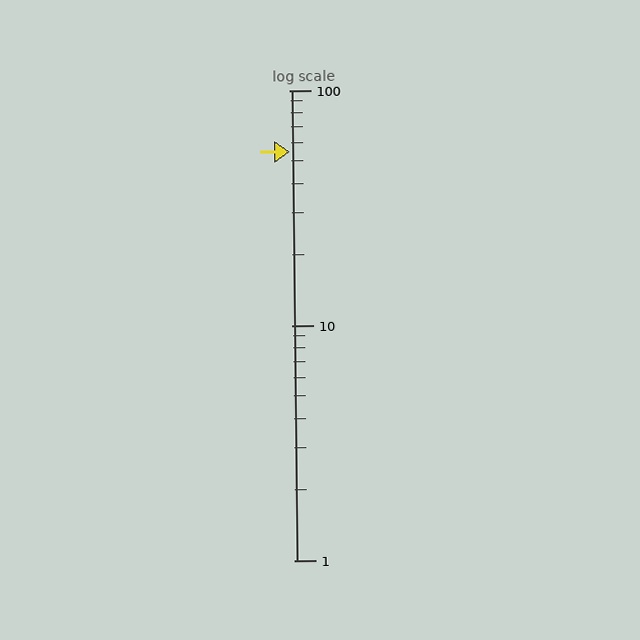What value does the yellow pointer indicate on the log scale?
The pointer indicates approximately 55.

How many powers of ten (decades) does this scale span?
The scale spans 2 decades, from 1 to 100.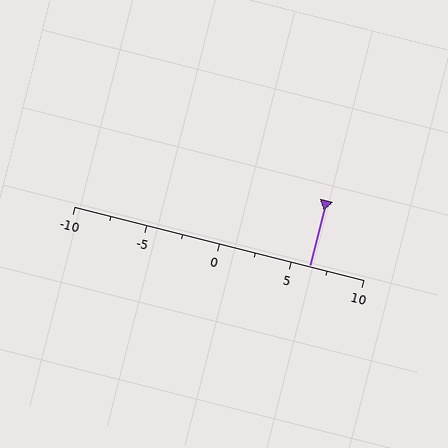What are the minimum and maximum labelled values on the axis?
The axis runs from -10 to 10.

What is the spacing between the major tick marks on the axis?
The major ticks are spaced 5 apart.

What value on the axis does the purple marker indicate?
The marker indicates approximately 6.2.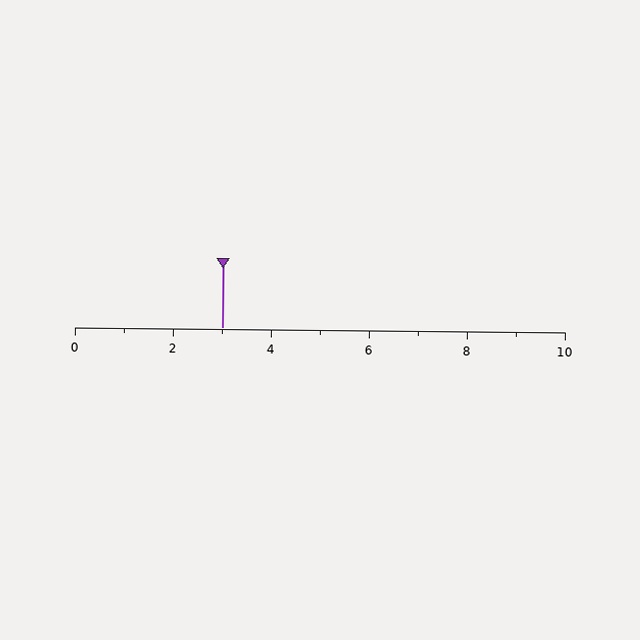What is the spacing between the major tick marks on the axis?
The major ticks are spaced 2 apart.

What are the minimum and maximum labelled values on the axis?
The axis runs from 0 to 10.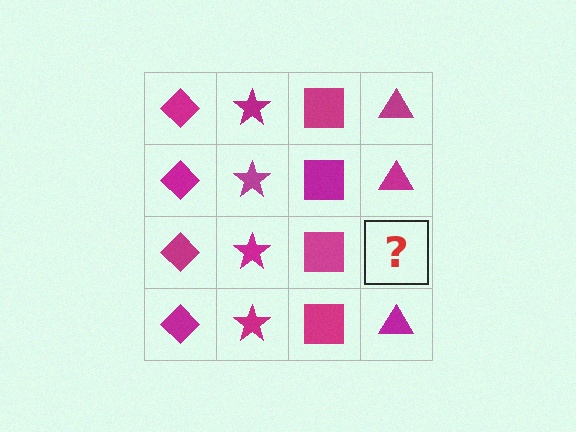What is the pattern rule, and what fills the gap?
The rule is that each column has a consistent shape. The gap should be filled with a magenta triangle.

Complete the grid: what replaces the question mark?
The question mark should be replaced with a magenta triangle.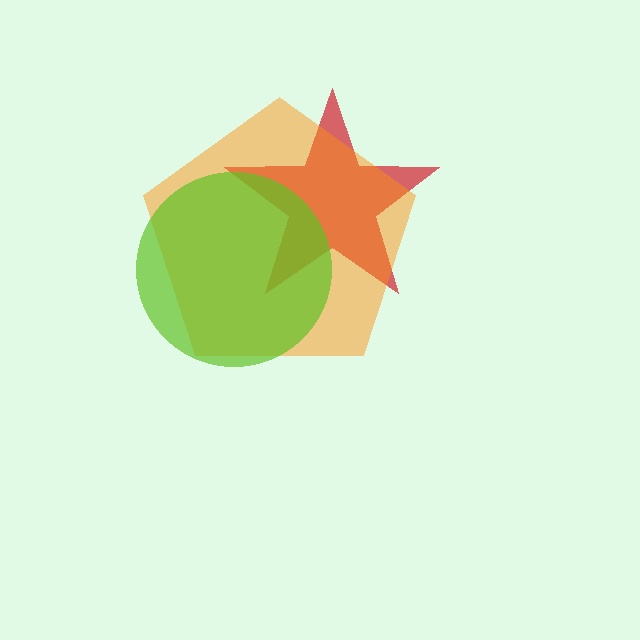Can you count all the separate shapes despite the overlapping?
Yes, there are 3 separate shapes.